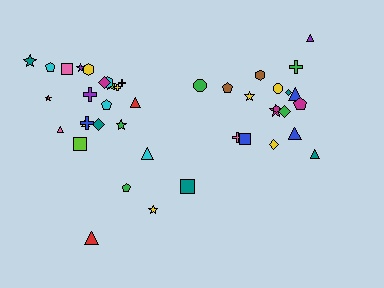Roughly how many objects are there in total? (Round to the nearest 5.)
Roughly 45 objects in total.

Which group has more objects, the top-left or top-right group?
The top-left group.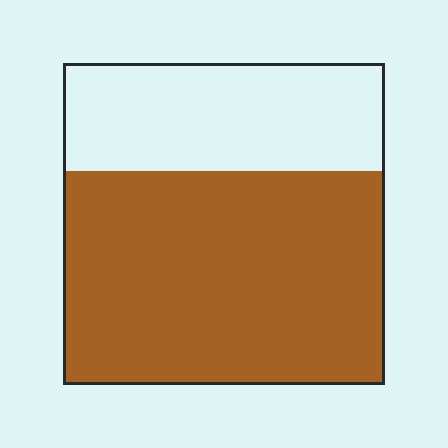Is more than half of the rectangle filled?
Yes.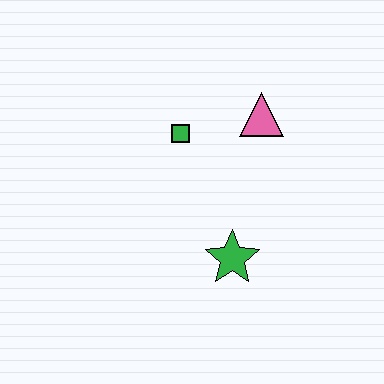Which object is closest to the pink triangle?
The green square is closest to the pink triangle.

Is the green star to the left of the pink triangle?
Yes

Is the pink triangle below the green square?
No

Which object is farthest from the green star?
The pink triangle is farthest from the green star.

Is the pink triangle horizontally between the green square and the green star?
No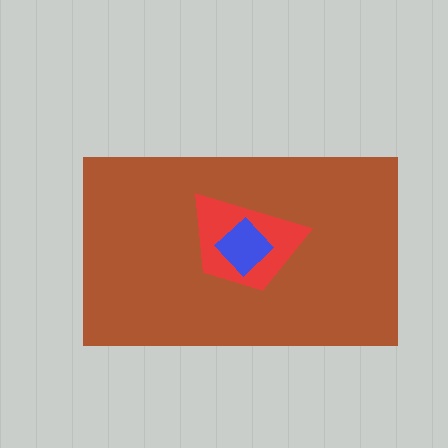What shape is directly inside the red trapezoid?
The blue diamond.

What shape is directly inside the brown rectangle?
The red trapezoid.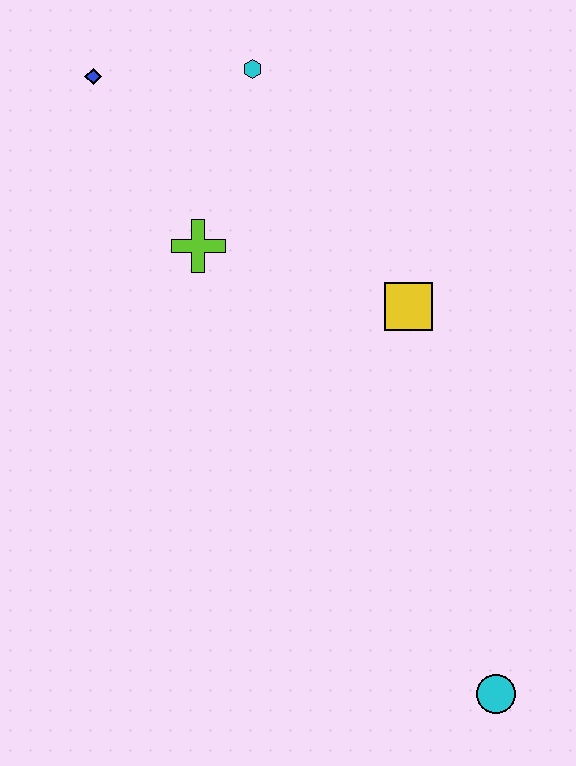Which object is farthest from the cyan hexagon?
The cyan circle is farthest from the cyan hexagon.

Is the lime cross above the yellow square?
Yes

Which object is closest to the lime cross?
The cyan hexagon is closest to the lime cross.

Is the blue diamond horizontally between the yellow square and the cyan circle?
No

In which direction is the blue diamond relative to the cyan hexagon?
The blue diamond is to the left of the cyan hexagon.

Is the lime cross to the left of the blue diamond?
No